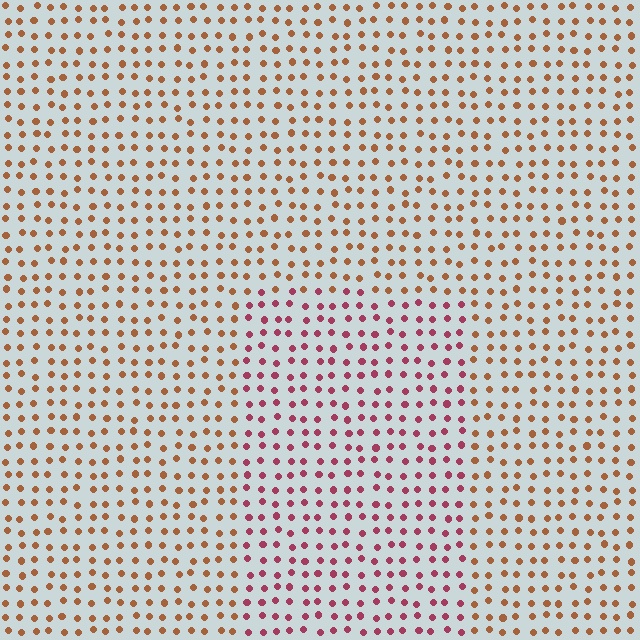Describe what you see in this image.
The image is filled with small brown elements in a uniform arrangement. A rectangle-shaped region is visible where the elements are tinted to a slightly different hue, forming a subtle color boundary.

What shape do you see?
I see a rectangle.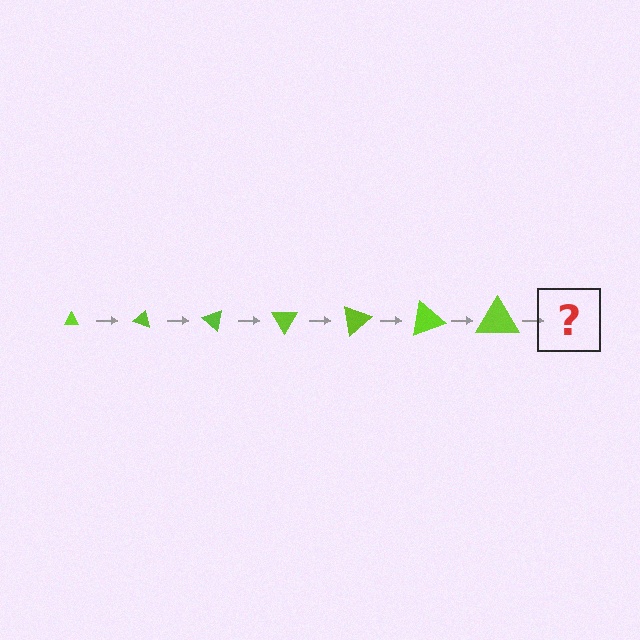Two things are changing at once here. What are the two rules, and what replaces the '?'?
The two rules are that the triangle grows larger each step and it rotates 20 degrees each step. The '?' should be a triangle, larger than the previous one and rotated 140 degrees from the start.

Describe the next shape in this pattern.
It should be a triangle, larger than the previous one and rotated 140 degrees from the start.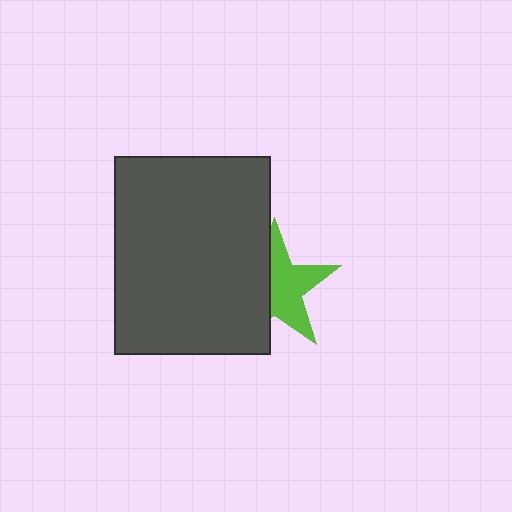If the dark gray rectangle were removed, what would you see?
You would see the complete lime star.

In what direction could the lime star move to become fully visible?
The lime star could move right. That would shift it out from behind the dark gray rectangle entirely.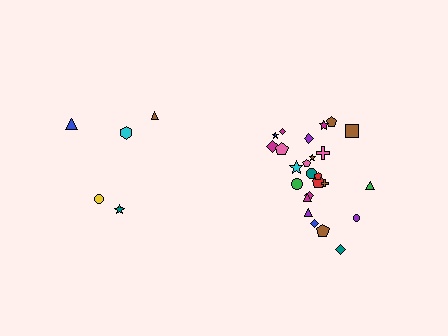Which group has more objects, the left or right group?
The right group.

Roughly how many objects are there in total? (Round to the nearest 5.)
Roughly 30 objects in total.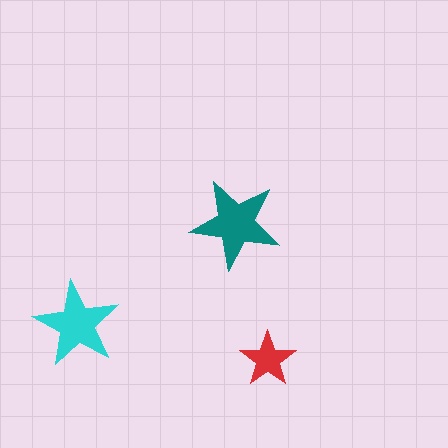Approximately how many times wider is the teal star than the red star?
About 1.5 times wider.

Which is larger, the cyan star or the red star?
The cyan one.